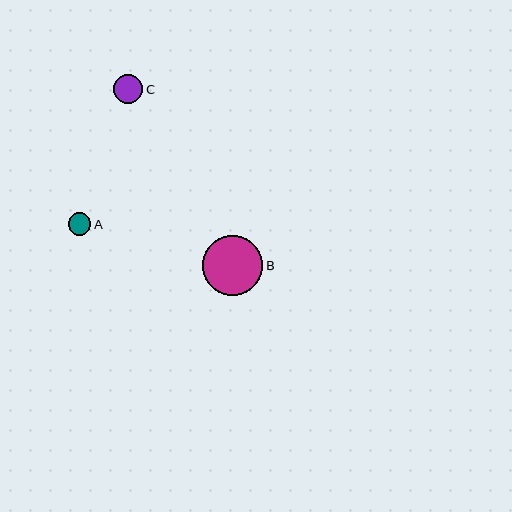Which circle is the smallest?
Circle A is the smallest with a size of approximately 23 pixels.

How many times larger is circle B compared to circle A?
Circle B is approximately 2.7 times the size of circle A.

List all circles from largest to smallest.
From largest to smallest: B, C, A.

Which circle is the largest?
Circle B is the largest with a size of approximately 60 pixels.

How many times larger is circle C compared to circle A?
Circle C is approximately 1.3 times the size of circle A.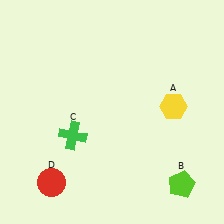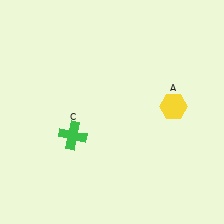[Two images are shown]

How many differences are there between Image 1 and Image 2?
There are 2 differences between the two images.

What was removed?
The red circle (D), the lime pentagon (B) were removed in Image 2.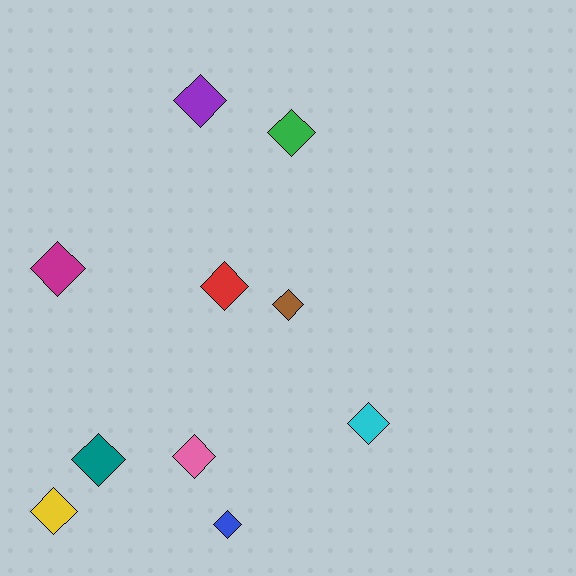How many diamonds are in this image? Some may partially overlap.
There are 10 diamonds.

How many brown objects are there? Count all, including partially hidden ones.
There is 1 brown object.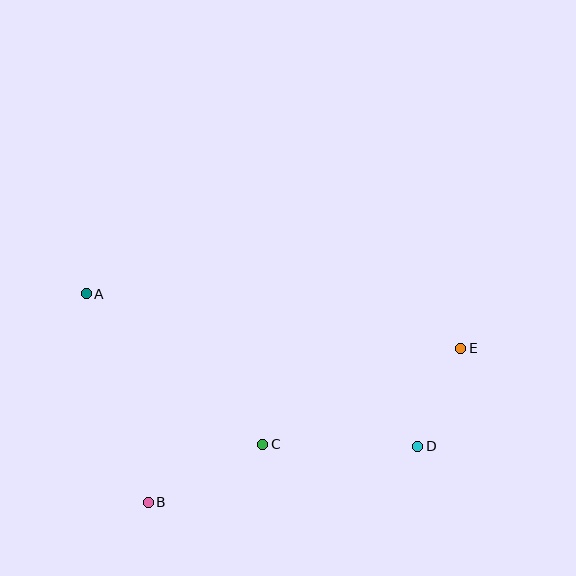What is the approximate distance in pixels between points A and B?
The distance between A and B is approximately 218 pixels.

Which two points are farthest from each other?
Points A and E are farthest from each other.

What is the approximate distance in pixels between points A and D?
The distance between A and D is approximately 365 pixels.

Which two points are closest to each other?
Points D and E are closest to each other.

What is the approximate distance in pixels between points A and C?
The distance between A and C is approximately 232 pixels.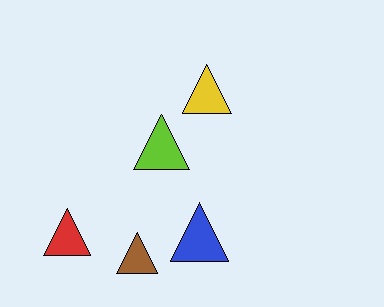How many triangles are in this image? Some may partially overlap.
There are 5 triangles.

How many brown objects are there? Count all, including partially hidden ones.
There is 1 brown object.